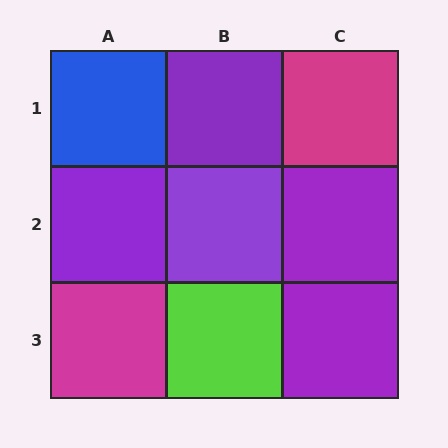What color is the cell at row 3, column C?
Purple.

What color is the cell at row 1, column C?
Magenta.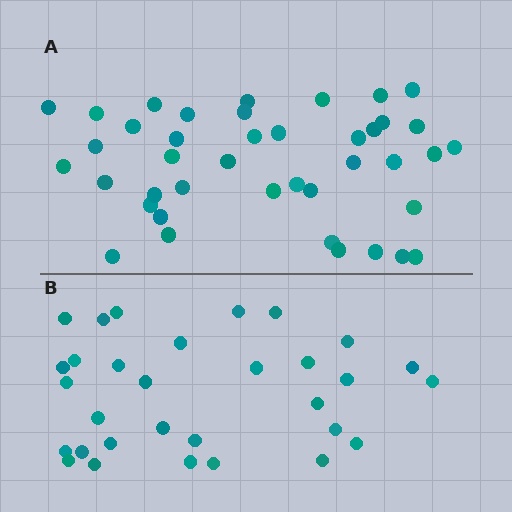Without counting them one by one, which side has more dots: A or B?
Region A (the top region) has more dots.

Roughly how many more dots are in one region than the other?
Region A has roughly 10 or so more dots than region B.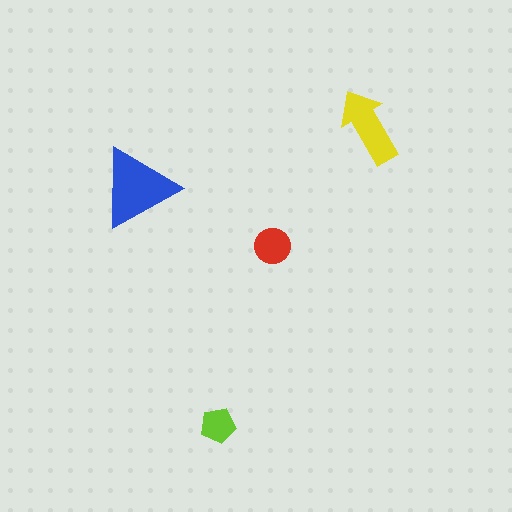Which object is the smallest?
The lime pentagon.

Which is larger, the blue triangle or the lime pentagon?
The blue triangle.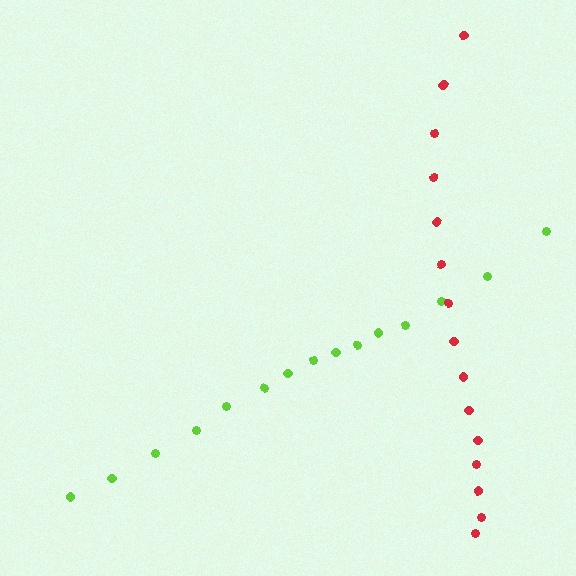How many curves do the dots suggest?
There are 2 distinct paths.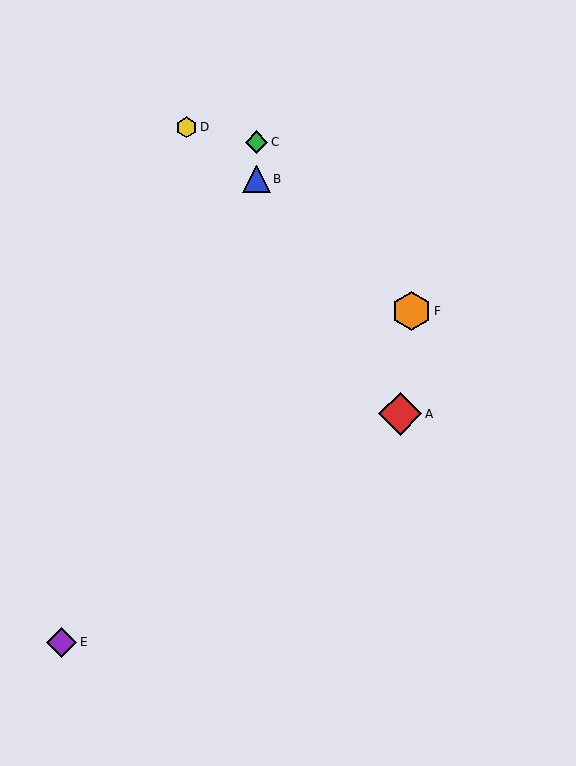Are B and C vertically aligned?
Yes, both are at x≈257.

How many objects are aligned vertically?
2 objects (B, C) are aligned vertically.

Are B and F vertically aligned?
No, B is at x≈257 and F is at x≈411.